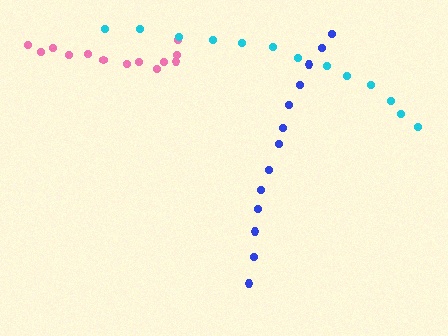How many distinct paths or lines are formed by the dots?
There are 3 distinct paths.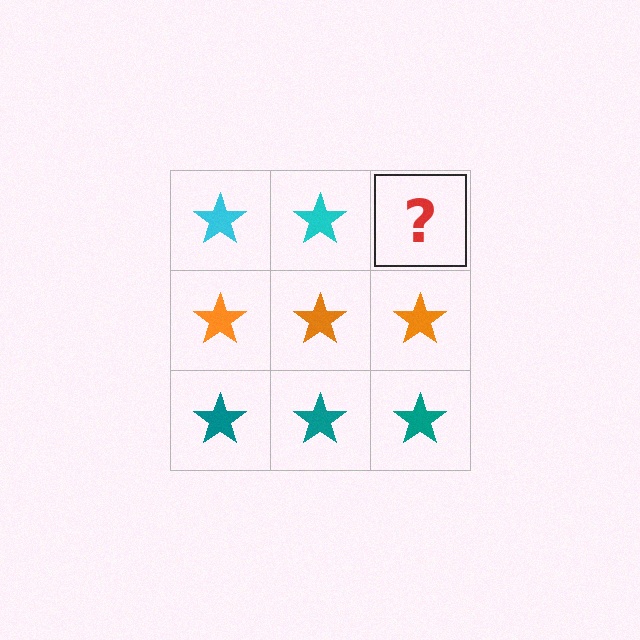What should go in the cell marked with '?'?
The missing cell should contain a cyan star.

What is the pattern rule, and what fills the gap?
The rule is that each row has a consistent color. The gap should be filled with a cyan star.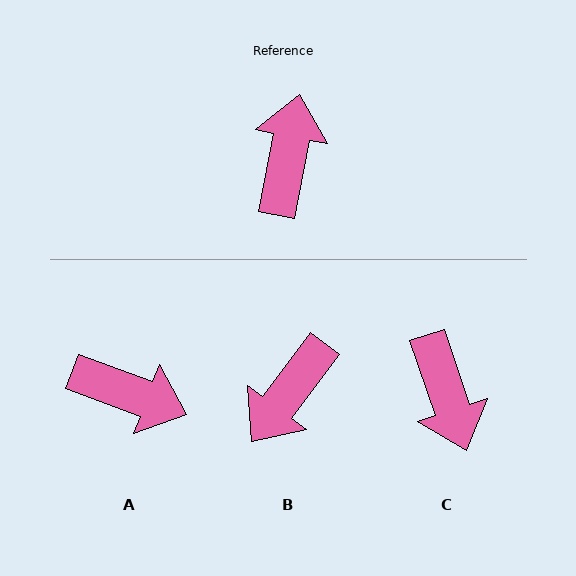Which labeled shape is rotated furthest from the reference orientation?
B, about 154 degrees away.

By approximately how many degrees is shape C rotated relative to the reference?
Approximately 150 degrees clockwise.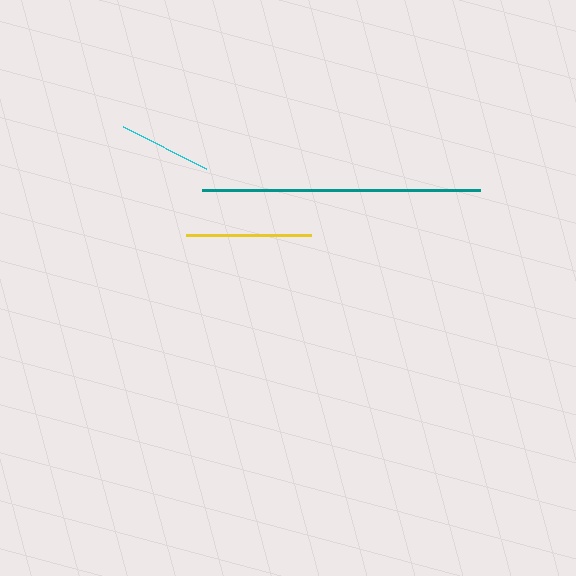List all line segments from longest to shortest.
From longest to shortest: teal, yellow, cyan.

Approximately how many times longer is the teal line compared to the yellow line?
The teal line is approximately 2.2 times the length of the yellow line.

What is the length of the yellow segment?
The yellow segment is approximately 126 pixels long.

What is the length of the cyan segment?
The cyan segment is approximately 93 pixels long.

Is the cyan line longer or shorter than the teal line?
The teal line is longer than the cyan line.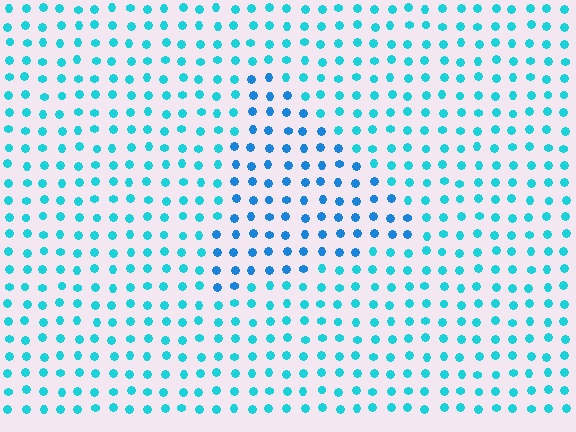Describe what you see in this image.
The image is filled with small cyan elements in a uniform arrangement. A triangle-shaped region is visible where the elements are tinted to a slightly different hue, forming a subtle color boundary.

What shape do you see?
I see a triangle.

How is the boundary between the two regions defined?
The boundary is defined purely by a slight shift in hue (about 24 degrees). Spacing, size, and orientation are identical on both sides.